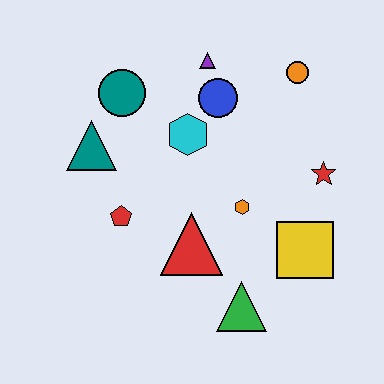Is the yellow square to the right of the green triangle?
Yes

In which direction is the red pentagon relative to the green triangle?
The red pentagon is to the left of the green triangle.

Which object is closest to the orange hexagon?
The red triangle is closest to the orange hexagon.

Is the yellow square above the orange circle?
No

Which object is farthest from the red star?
The teal triangle is farthest from the red star.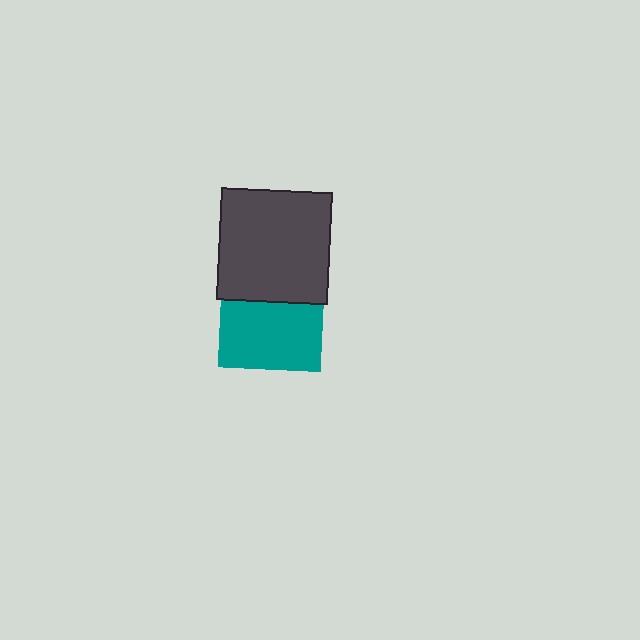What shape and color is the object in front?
The object in front is a dark gray square.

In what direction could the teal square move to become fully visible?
The teal square could move down. That would shift it out from behind the dark gray square entirely.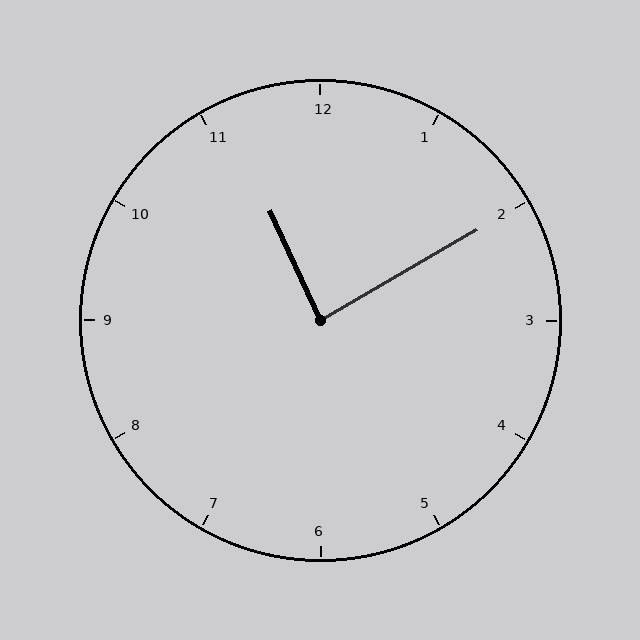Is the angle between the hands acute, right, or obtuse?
It is right.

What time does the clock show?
11:10.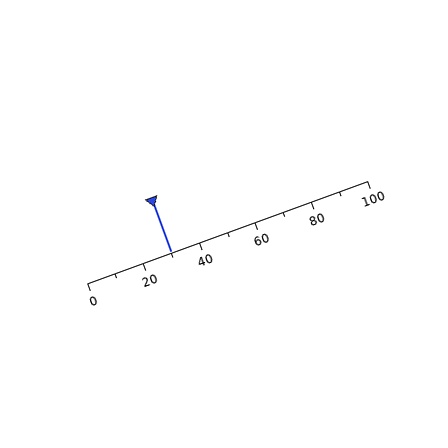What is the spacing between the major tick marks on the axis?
The major ticks are spaced 20 apart.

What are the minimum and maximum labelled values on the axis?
The axis runs from 0 to 100.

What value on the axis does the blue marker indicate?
The marker indicates approximately 30.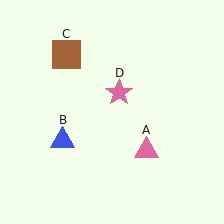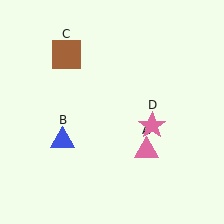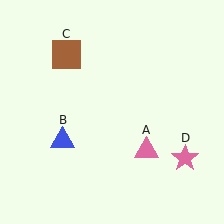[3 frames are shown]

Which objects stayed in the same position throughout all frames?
Pink triangle (object A) and blue triangle (object B) and brown square (object C) remained stationary.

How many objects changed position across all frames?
1 object changed position: pink star (object D).